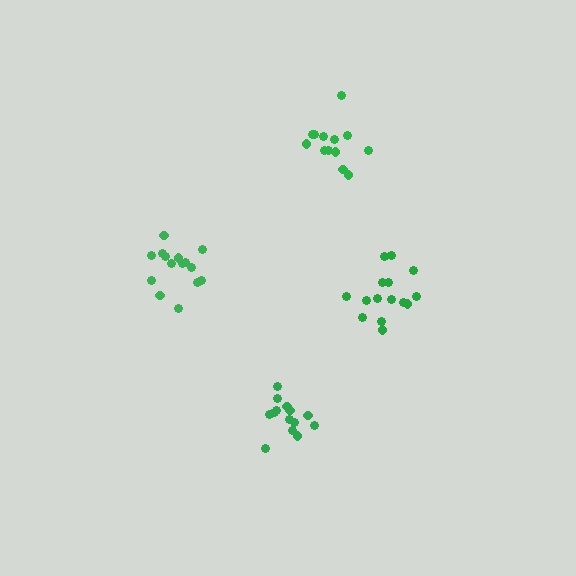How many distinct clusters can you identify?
There are 4 distinct clusters.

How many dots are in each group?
Group 1: 13 dots, Group 2: 15 dots, Group 3: 15 dots, Group 4: 14 dots (57 total).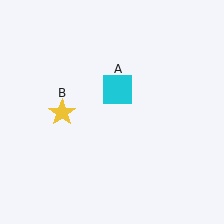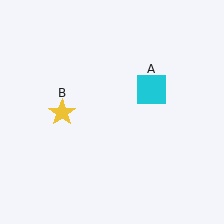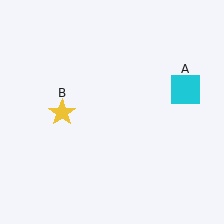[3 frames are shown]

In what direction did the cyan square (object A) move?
The cyan square (object A) moved right.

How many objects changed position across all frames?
1 object changed position: cyan square (object A).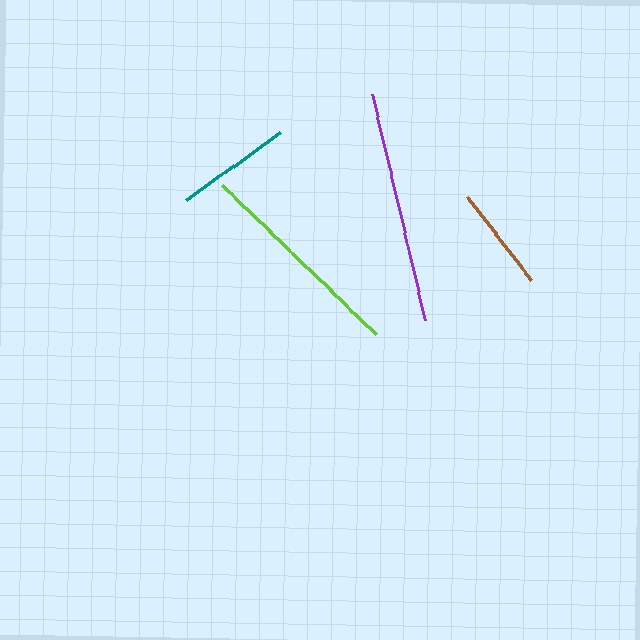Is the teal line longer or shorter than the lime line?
The lime line is longer than the teal line.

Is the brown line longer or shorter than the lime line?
The lime line is longer than the brown line.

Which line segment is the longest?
The purple line is the longest at approximately 232 pixels.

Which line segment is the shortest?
The brown line is the shortest at approximately 104 pixels.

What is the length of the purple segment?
The purple segment is approximately 232 pixels long.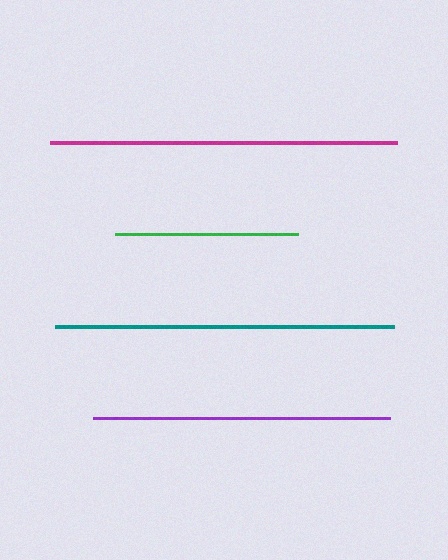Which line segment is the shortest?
The green line is the shortest at approximately 183 pixels.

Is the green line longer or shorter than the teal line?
The teal line is longer than the green line.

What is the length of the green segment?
The green segment is approximately 183 pixels long.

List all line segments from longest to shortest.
From longest to shortest: magenta, teal, purple, green.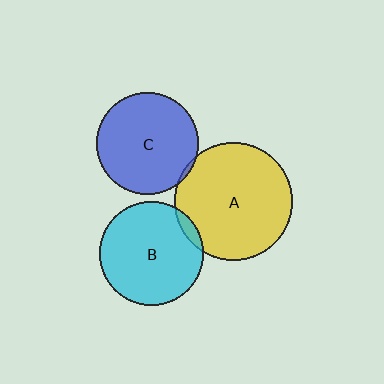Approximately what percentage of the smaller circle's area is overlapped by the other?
Approximately 5%.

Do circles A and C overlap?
Yes.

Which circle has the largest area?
Circle A (yellow).